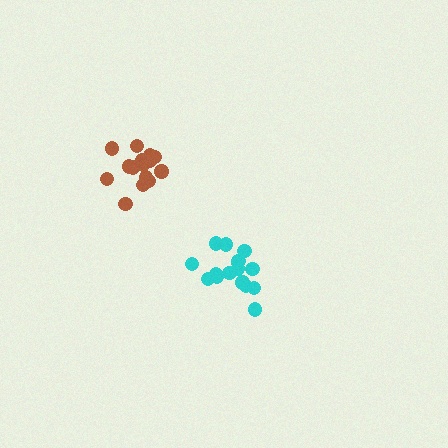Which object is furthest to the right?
The cyan cluster is rightmost.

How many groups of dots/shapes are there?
There are 2 groups.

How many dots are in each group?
Group 1: 16 dots, Group 2: 15 dots (31 total).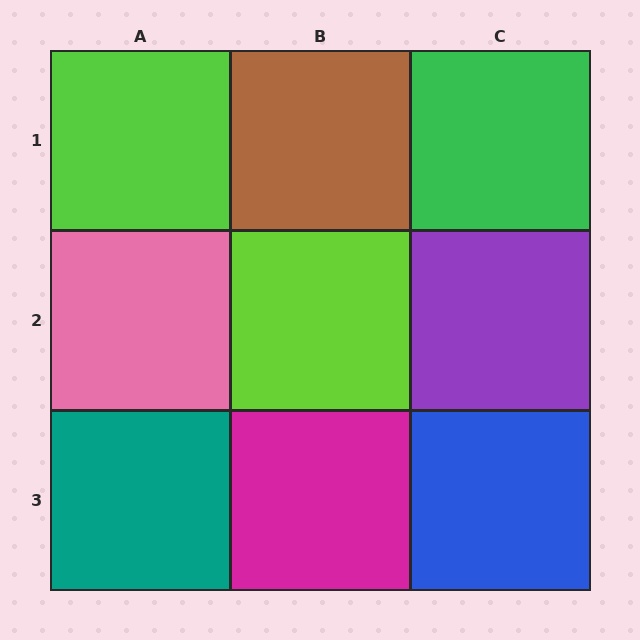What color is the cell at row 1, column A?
Lime.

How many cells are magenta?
1 cell is magenta.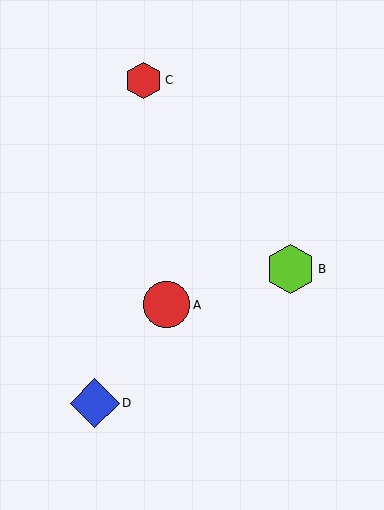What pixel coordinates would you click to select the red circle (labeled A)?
Click at (167, 305) to select the red circle A.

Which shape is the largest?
The lime hexagon (labeled B) is the largest.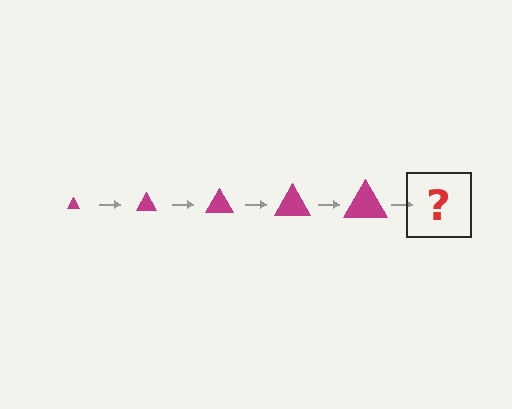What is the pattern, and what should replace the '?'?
The pattern is that the triangle gets progressively larger each step. The '?' should be a magenta triangle, larger than the previous one.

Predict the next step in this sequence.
The next step is a magenta triangle, larger than the previous one.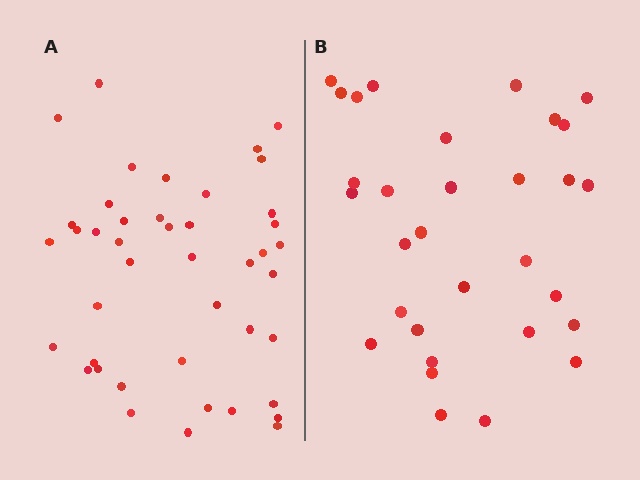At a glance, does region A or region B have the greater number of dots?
Region A (the left region) has more dots.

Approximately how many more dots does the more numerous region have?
Region A has roughly 12 or so more dots than region B.